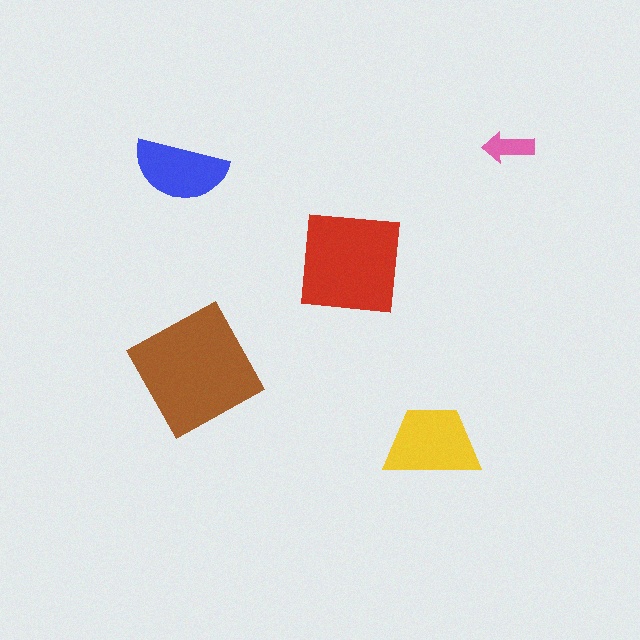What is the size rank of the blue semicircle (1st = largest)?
4th.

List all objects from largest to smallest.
The brown square, the red square, the yellow trapezoid, the blue semicircle, the pink arrow.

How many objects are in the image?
There are 5 objects in the image.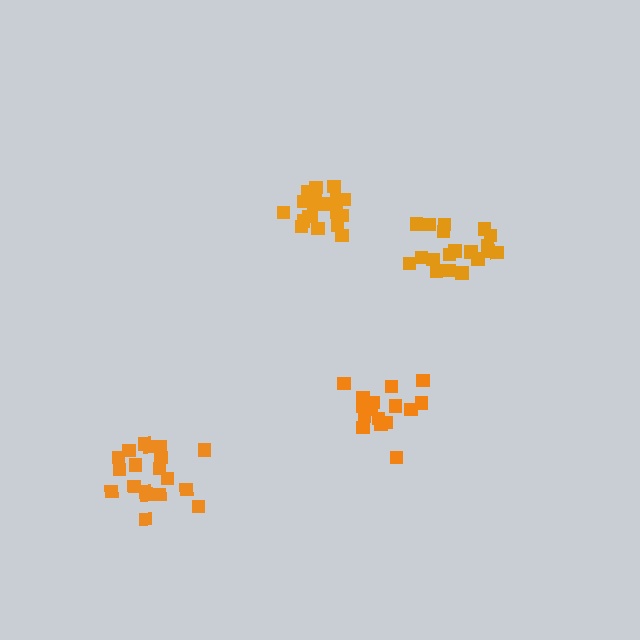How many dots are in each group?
Group 1: 17 dots, Group 2: 20 dots, Group 3: 19 dots, Group 4: 19 dots (75 total).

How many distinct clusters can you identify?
There are 4 distinct clusters.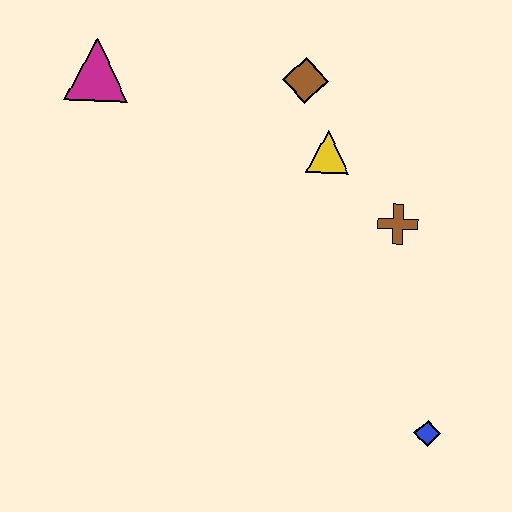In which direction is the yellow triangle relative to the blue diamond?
The yellow triangle is above the blue diamond.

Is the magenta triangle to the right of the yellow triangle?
No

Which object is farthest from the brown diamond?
The blue diamond is farthest from the brown diamond.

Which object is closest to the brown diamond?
The yellow triangle is closest to the brown diamond.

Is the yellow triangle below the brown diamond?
Yes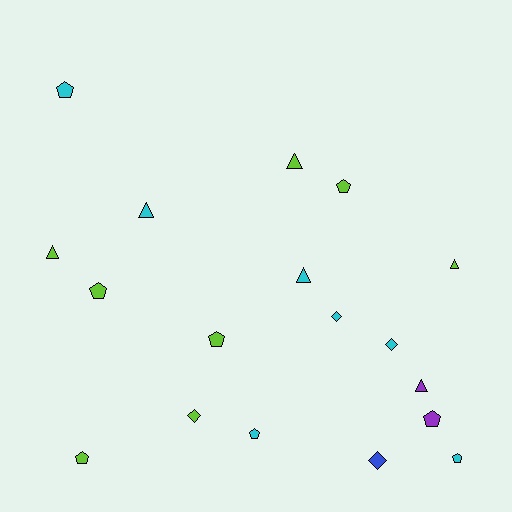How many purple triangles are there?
There is 1 purple triangle.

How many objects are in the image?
There are 18 objects.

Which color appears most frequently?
Lime, with 8 objects.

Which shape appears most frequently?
Pentagon, with 8 objects.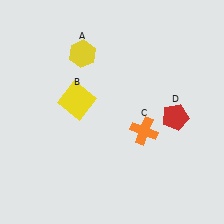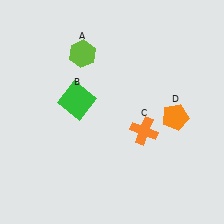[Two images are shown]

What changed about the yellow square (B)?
In Image 1, B is yellow. In Image 2, it changed to green.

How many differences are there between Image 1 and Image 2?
There are 3 differences between the two images.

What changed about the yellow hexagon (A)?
In Image 1, A is yellow. In Image 2, it changed to lime.